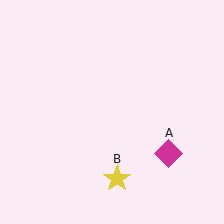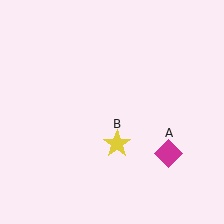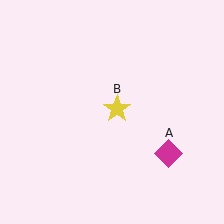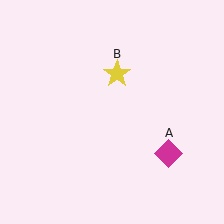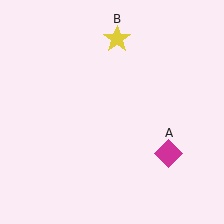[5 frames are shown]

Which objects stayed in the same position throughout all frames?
Magenta diamond (object A) remained stationary.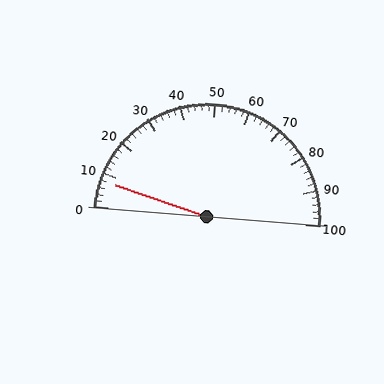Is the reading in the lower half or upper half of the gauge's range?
The reading is in the lower half of the range (0 to 100).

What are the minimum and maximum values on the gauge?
The gauge ranges from 0 to 100.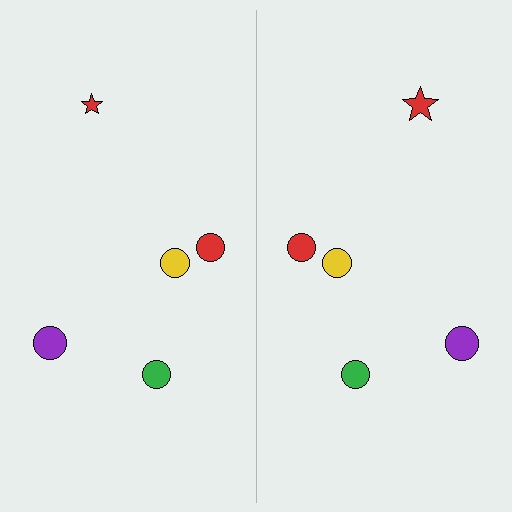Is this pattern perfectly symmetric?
No, the pattern is not perfectly symmetric. The red star on the right side has a different size than its mirror counterpart.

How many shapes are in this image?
There are 10 shapes in this image.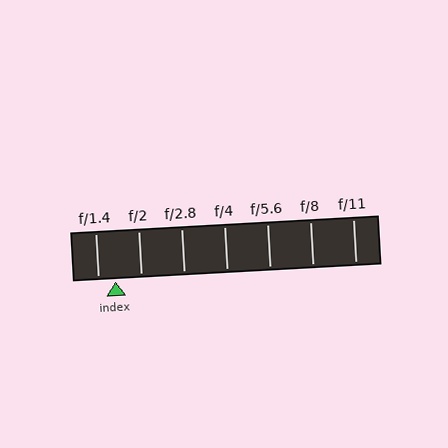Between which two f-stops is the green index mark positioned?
The index mark is between f/1.4 and f/2.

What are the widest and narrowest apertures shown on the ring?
The widest aperture shown is f/1.4 and the narrowest is f/11.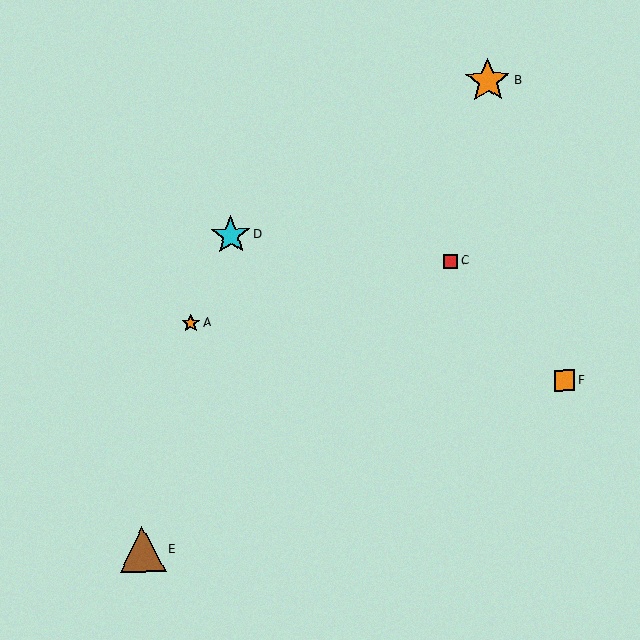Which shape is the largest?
The brown triangle (labeled E) is the largest.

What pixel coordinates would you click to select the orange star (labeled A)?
Click at (191, 323) to select the orange star A.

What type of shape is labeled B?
Shape B is an orange star.